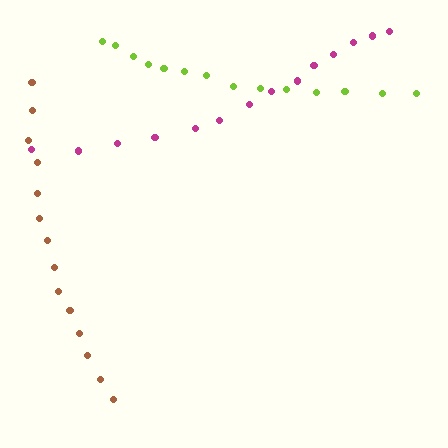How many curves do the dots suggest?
There are 3 distinct paths.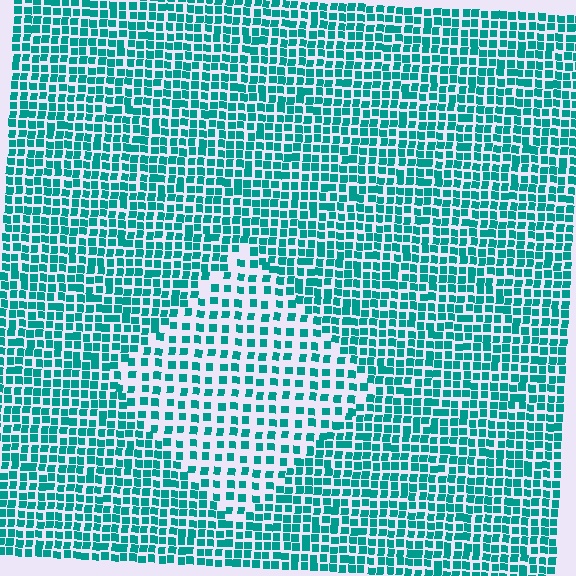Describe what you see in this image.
The image contains small teal elements arranged at two different densities. A diamond-shaped region is visible where the elements are less densely packed than the surrounding area.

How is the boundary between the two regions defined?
The boundary is defined by a change in element density (approximately 1.9x ratio). All elements are the same color, size, and shape.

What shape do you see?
I see a diamond.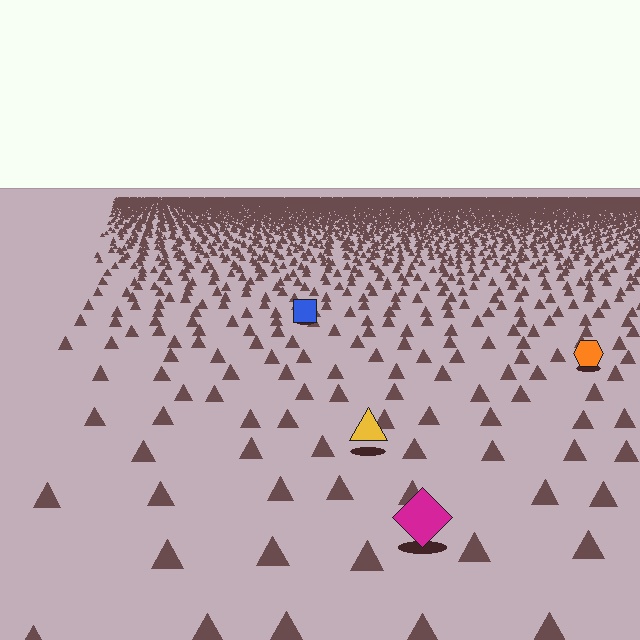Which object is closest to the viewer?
The magenta diamond is closest. The texture marks near it are larger and more spread out.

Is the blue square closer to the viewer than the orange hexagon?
No. The orange hexagon is closer — you can tell from the texture gradient: the ground texture is coarser near it.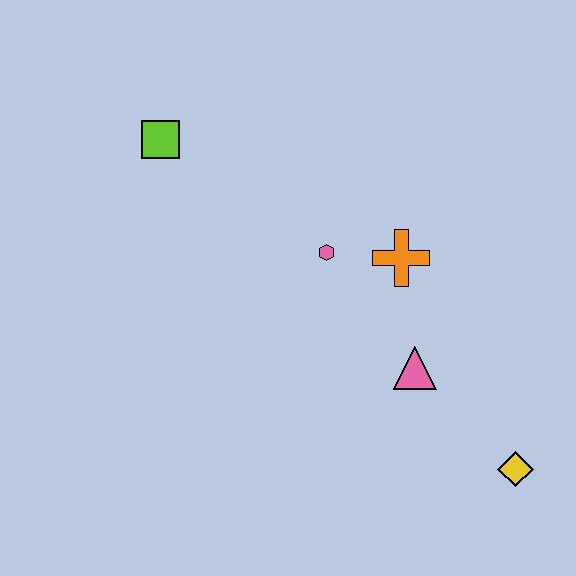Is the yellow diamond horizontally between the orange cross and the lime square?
No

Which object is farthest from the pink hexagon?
The yellow diamond is farthest from the pink hexagon.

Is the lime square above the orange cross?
Yes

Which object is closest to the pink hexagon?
The orange cross is closest to the pink hexagon.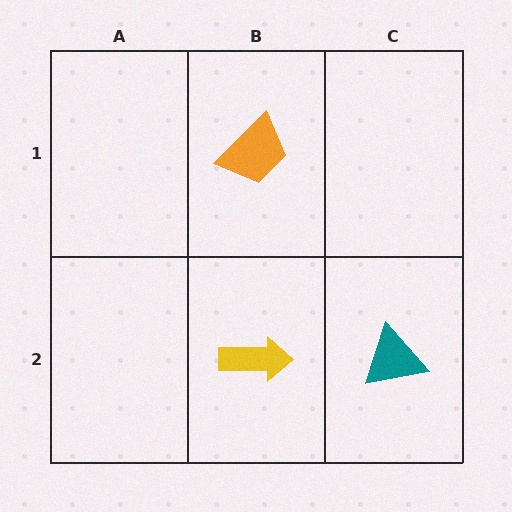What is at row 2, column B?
A yellow arrow.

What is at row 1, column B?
An orange trapezoid.